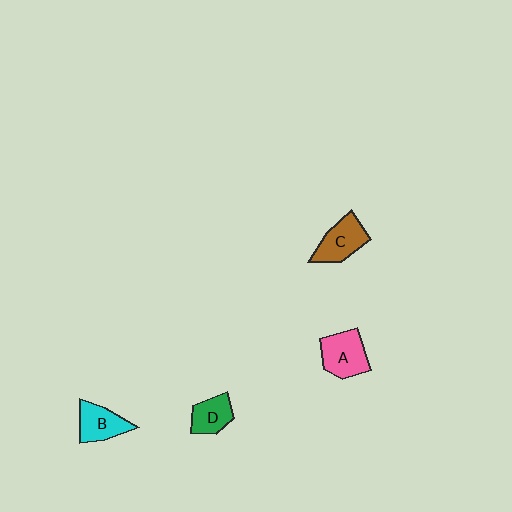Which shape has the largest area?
Shape A (pink).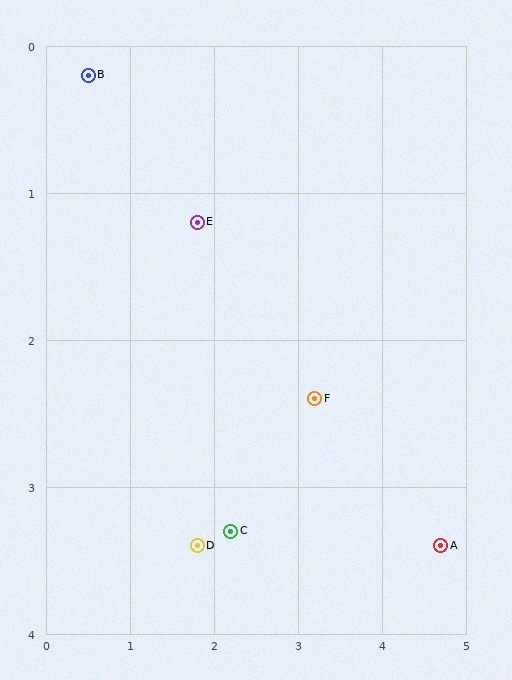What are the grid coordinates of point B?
Point B is at approximately (0.5, 0.2).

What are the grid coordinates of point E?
Point E is at approximately (1.8, 1.2).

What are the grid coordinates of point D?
Point D is at approximately (1.8, 3.4).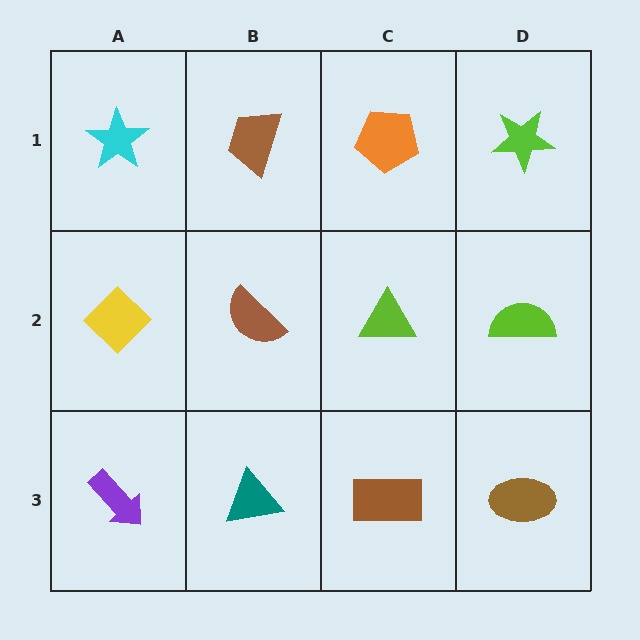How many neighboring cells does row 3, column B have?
3.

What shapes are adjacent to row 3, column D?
A lime semicircle (row 2, column D), a brown rectangle (row 3, column C).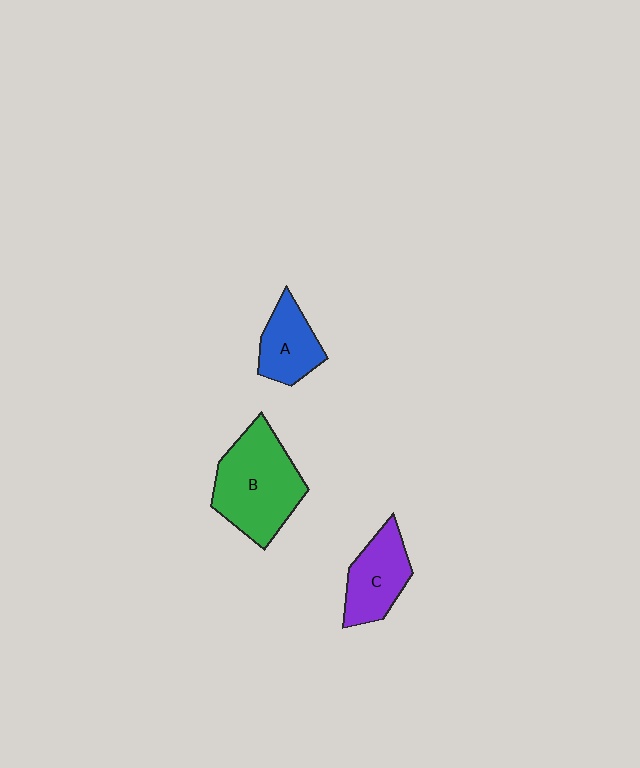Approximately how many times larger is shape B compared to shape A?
Approximately 1.9 times.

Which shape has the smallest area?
Shape A (blue).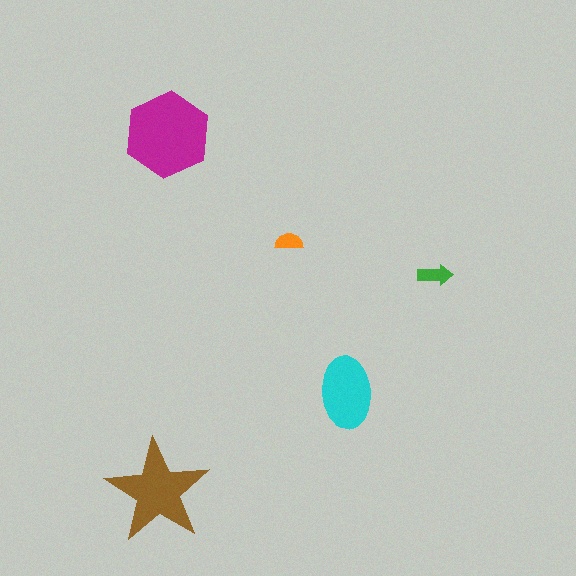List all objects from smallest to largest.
The orange semicircle, the green arrow, the cyan ellipse, the brown star, the magenta hexagon.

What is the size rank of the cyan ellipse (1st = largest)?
3rd.